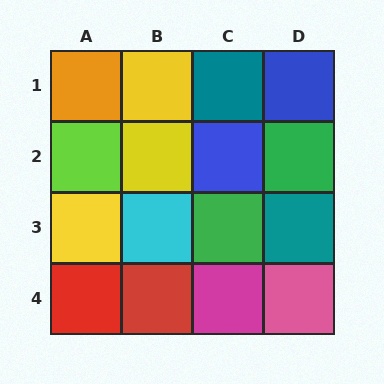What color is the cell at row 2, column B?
Yellow.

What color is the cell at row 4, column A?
Red.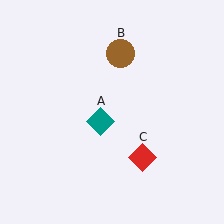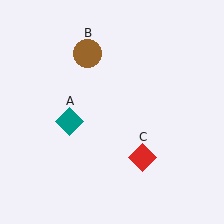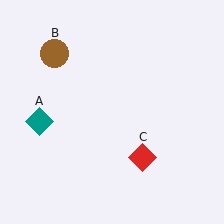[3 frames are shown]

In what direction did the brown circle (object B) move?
The brown circle (object B) moved left.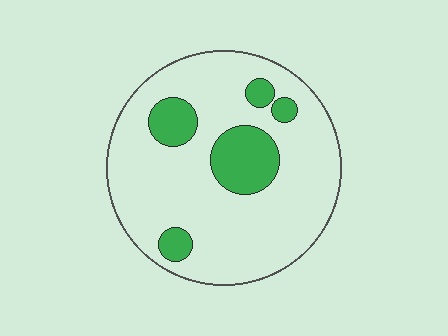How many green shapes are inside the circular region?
5.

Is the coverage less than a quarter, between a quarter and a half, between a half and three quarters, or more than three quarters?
Less than a quarter.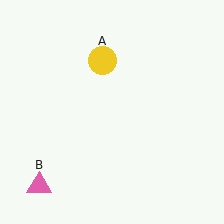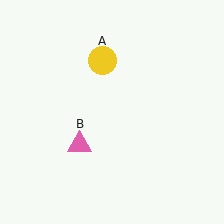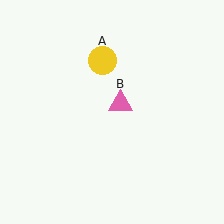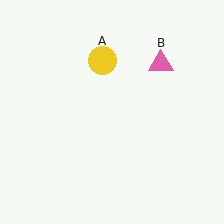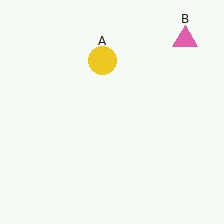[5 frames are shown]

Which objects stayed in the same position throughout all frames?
Yellow circle (object A) remained stationary.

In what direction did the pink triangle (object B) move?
The pink triangle (object B) moved up and to the right.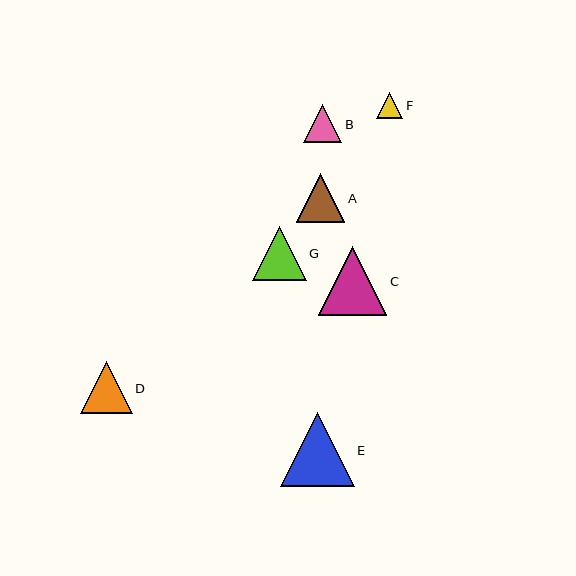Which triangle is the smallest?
Triangle F is the smallest with a size of approximately 26 pixels.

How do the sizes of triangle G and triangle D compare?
Triangle G and triangle D are approximately the same size.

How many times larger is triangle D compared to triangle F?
Triangle D is approximately 2.0 times the size of triangle F.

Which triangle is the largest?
Triangle E is the largest with a size of approximately 74 pixels.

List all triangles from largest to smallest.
From largest to smallest: E, C, G, D, A, B, F.